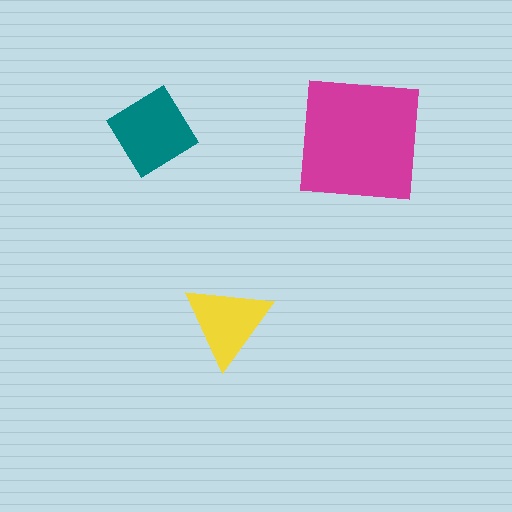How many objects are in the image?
There are 3 objects in the image.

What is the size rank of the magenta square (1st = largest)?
1st.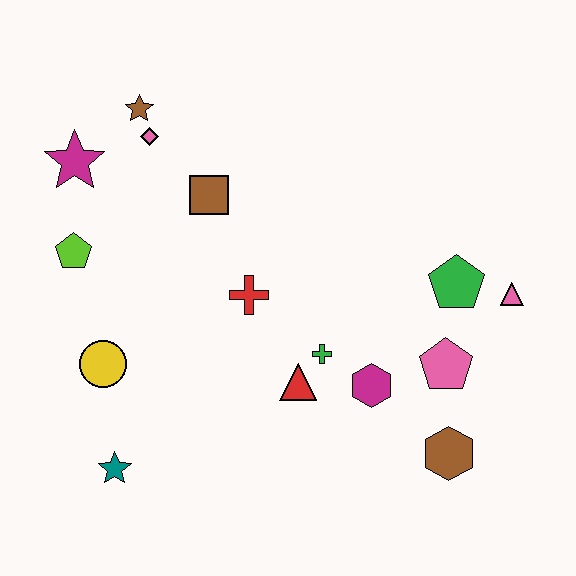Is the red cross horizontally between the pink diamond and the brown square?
No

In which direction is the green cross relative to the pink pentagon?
The green cross is to the left of the pink pentagon.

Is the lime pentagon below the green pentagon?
No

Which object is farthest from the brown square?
The brown hexagon is farthest from the brown square.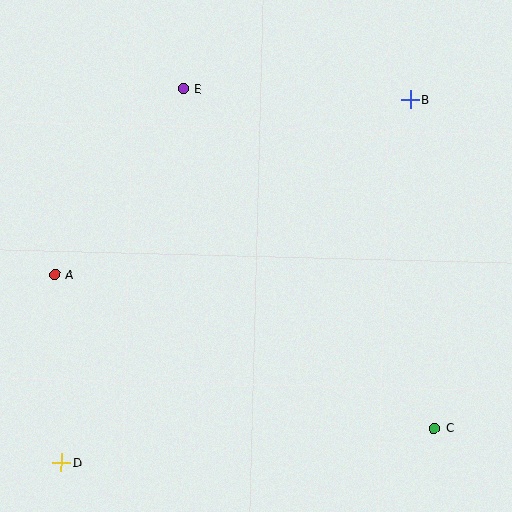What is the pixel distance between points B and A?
The distance between B and A is 397 pixels.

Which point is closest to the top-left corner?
Point E is closest to the top-left corner.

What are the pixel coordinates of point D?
Point D is at (61, 463).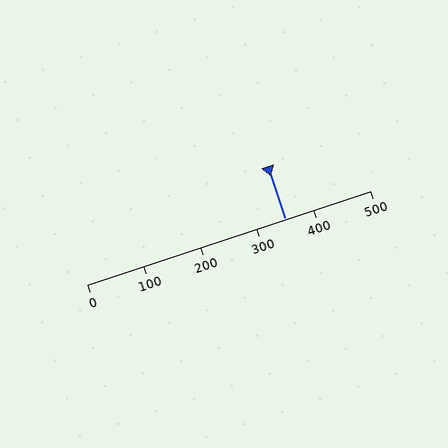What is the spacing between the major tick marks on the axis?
The major ticks are spaced 100 apart.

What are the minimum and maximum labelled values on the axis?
The axis runs from 0 to 500.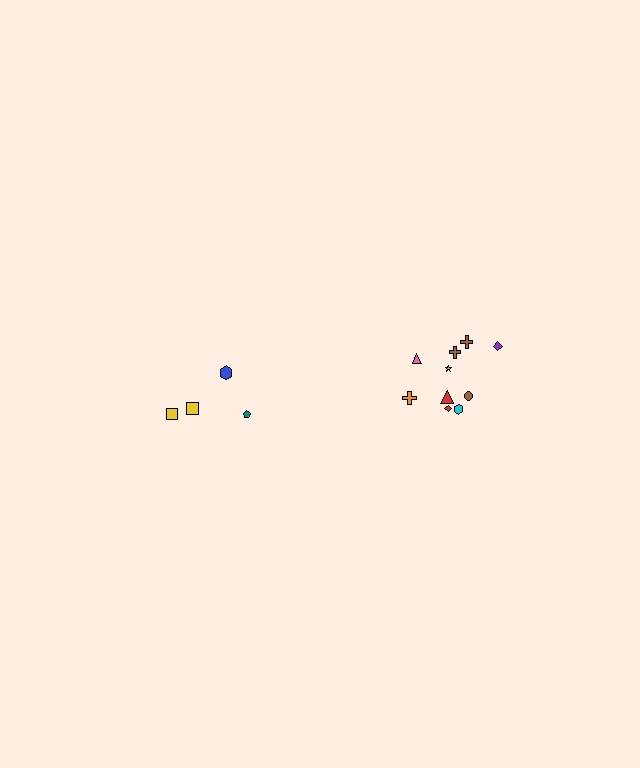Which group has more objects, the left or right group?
The right group.